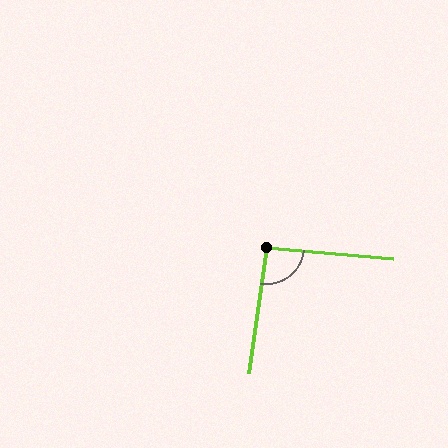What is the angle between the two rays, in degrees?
Approximately 93 degrees.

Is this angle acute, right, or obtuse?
It is approximately a right angle.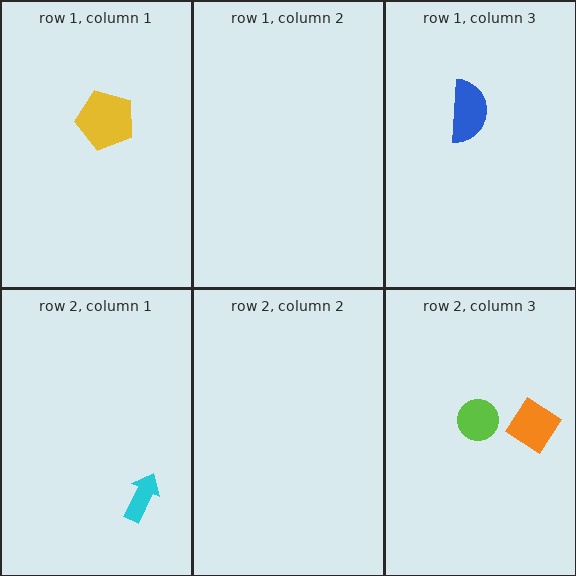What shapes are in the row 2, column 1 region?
The cyan arrow.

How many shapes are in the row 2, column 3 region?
2.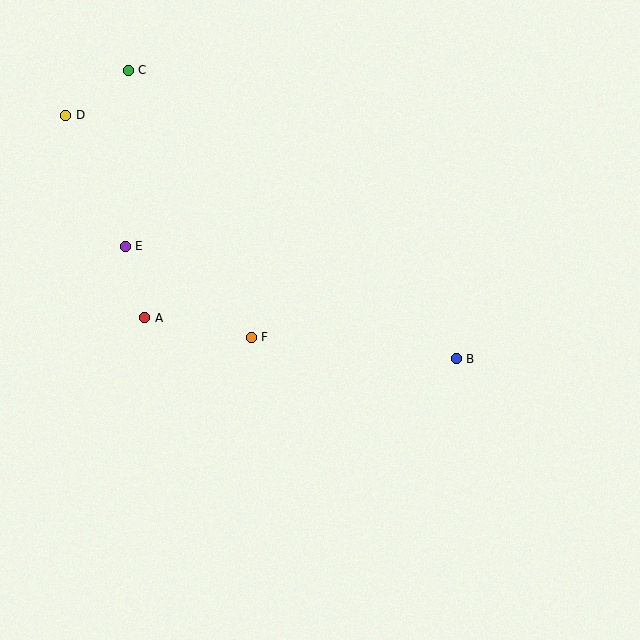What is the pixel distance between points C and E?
The distance between C and E is 176 pixels.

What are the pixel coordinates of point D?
Point D is at (66, 115).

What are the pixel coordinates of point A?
Point A is at (145, 318).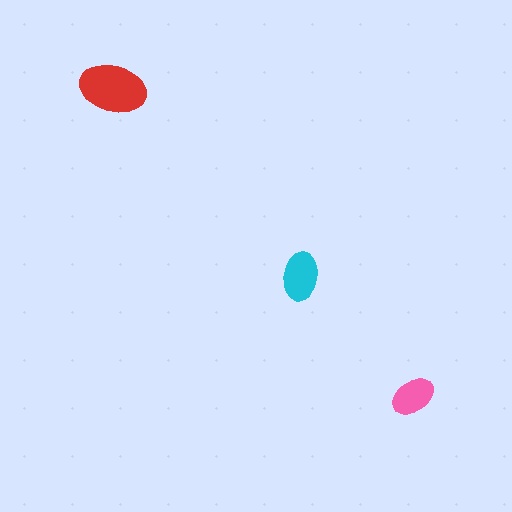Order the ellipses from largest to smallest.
the red one, the cyan one, the pink one.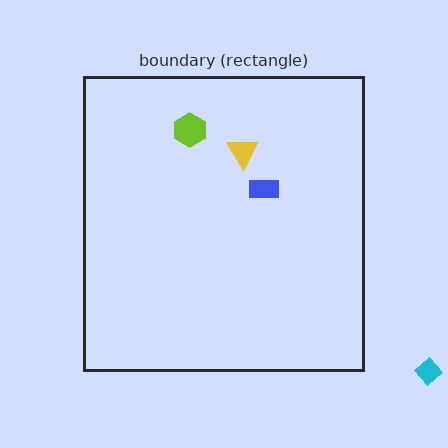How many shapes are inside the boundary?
3 inside, 1 outside.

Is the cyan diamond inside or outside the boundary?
Outside.